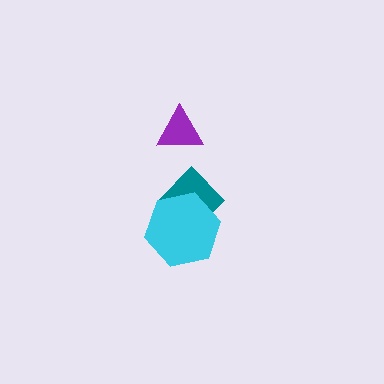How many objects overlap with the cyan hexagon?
1 object overlaps with the cyan hexagon.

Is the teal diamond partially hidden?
Yes, it is partially covered by another shape.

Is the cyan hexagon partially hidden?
No, no other shape covers it.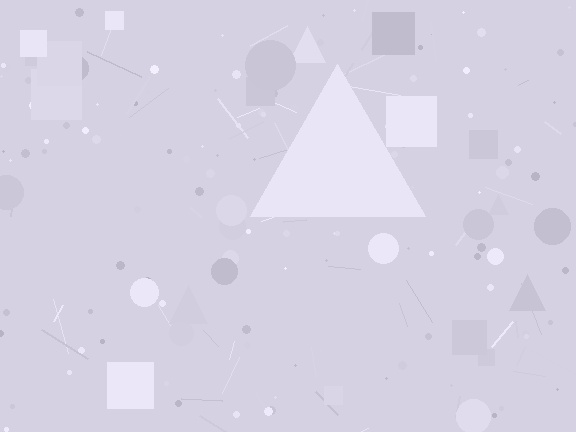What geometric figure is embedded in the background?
A triangle is embedded in the background.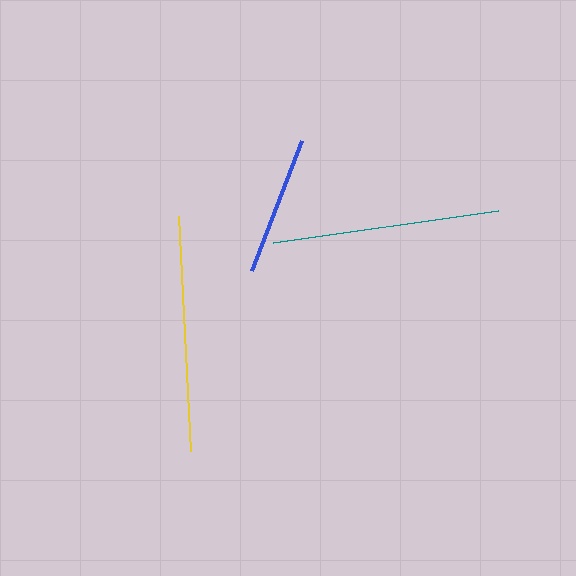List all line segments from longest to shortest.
From longest to shortest: yellow, teal, blue.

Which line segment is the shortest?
The blue line is the shortest at approximately 139 pixels.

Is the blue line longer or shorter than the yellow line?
The yellow line is longer than the blue line.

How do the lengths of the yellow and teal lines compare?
The yellow and teal lines are approximately the same length.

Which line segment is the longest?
The yellow line is the longest at approximately 235 pixels.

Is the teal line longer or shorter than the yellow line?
The yellow line is longer than the teal line.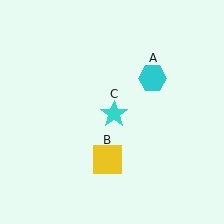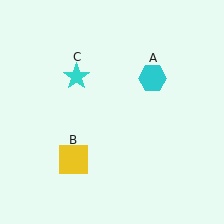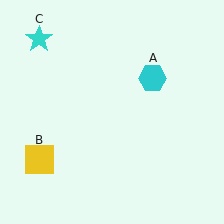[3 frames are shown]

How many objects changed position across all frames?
2 objects changed position: yellow square (object B), cyan star (object C).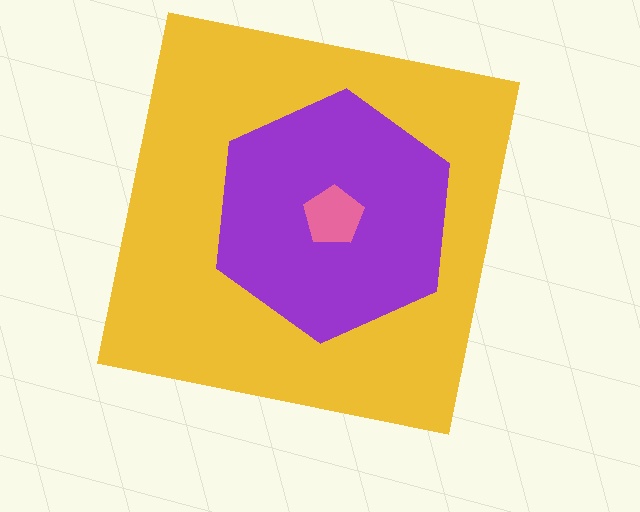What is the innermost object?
The pink pentagon.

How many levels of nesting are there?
3.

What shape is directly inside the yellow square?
The purple hexagon.